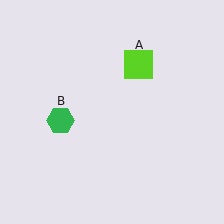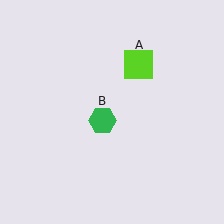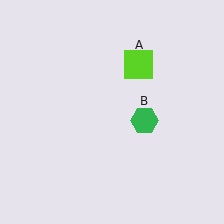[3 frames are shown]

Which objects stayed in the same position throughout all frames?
Lime square (object A) remained stationary.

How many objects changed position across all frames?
1 object changed position: green hexagon (object B).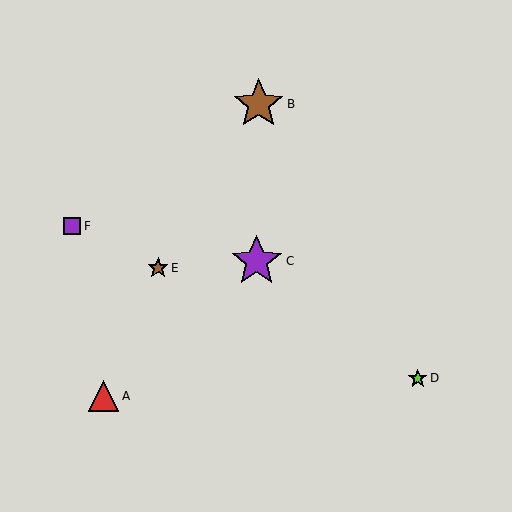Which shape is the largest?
The purple star (labeled C) is the largest.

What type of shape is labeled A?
Shape A is a red triangle.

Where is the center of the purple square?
The center of the purple square is at (72, 226).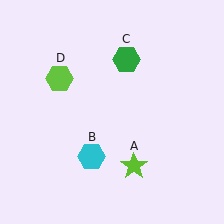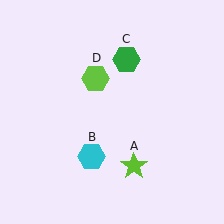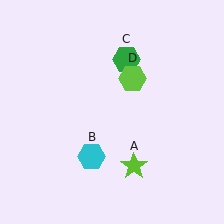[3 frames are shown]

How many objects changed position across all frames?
1 object changed position: lime hexagon (object D).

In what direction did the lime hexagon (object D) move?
The lime hexagon (object D) moved right.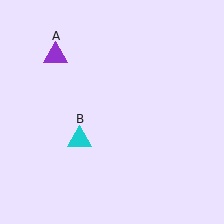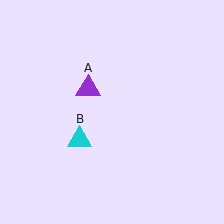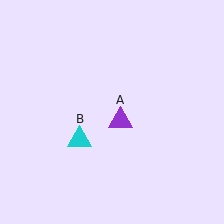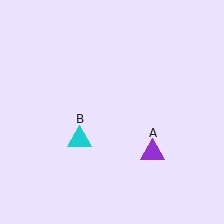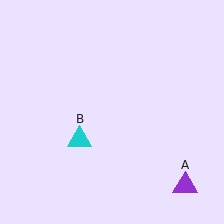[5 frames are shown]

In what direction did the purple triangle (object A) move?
The purple triangle (object A) moved down and to the right.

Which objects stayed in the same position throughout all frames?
Cyan triangle (object B) remained stationary.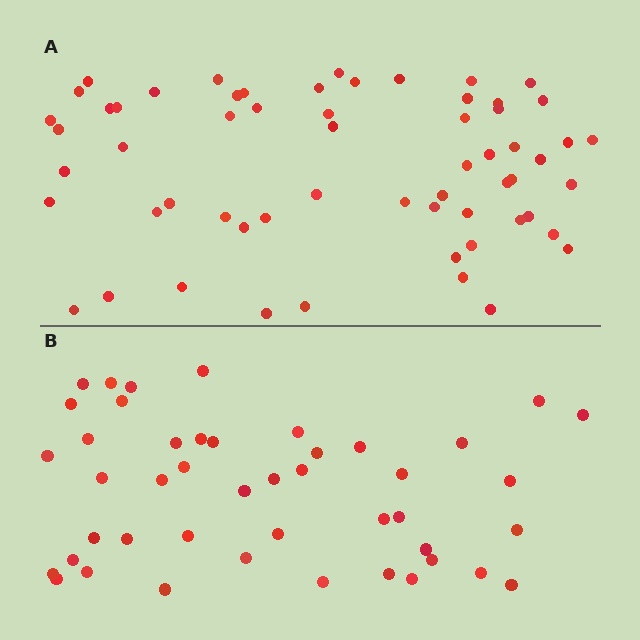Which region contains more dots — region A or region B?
Region A (the top region) has more dots.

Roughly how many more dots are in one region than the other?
Region A has approximately 15 more dots than region B.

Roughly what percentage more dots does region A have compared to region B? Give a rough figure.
About 35% more.